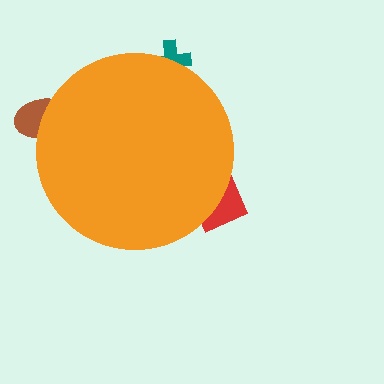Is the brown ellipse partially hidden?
Yes, the brown ellipse is partially hidden behind the orange circle.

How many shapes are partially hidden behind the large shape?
3 shapes are partially hidden.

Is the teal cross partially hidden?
Yes, the teal cross is partially hidden behind the orange circle.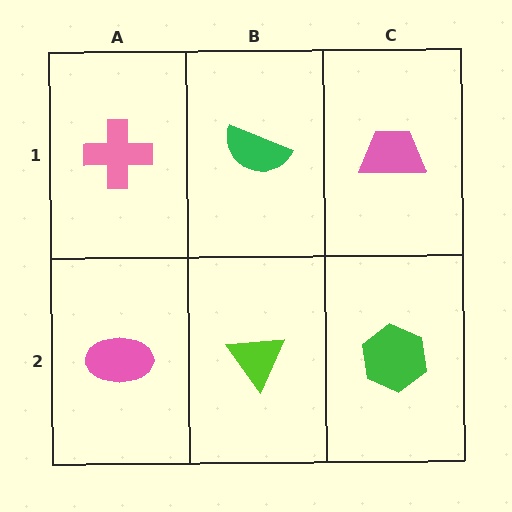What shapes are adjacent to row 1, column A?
A pink ellipse (row 2, column A), a green semicircle (row 1, column B).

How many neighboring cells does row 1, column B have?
3.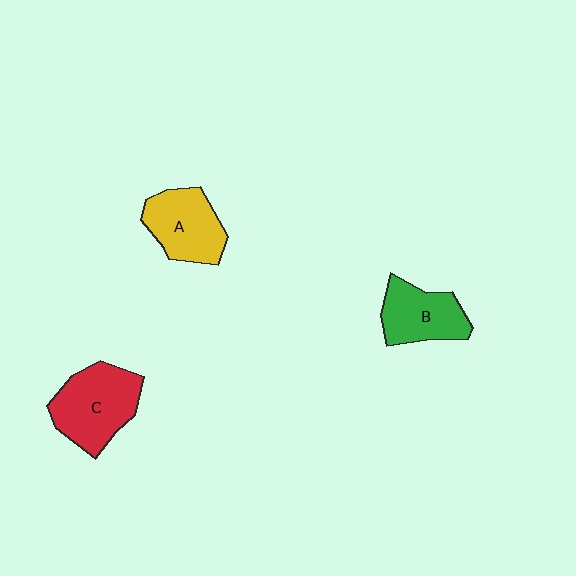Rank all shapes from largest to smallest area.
From largest to smallest: C (red), A (yellow), B (green).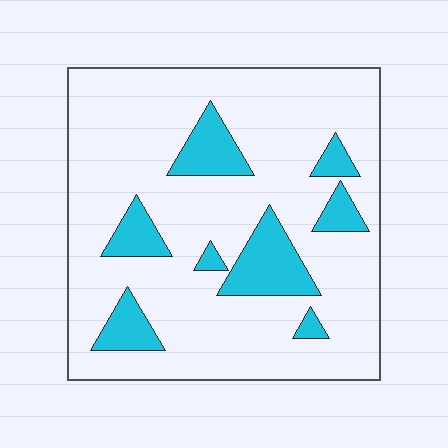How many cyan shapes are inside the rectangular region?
8.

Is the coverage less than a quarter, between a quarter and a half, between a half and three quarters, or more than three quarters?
Less than a quarter.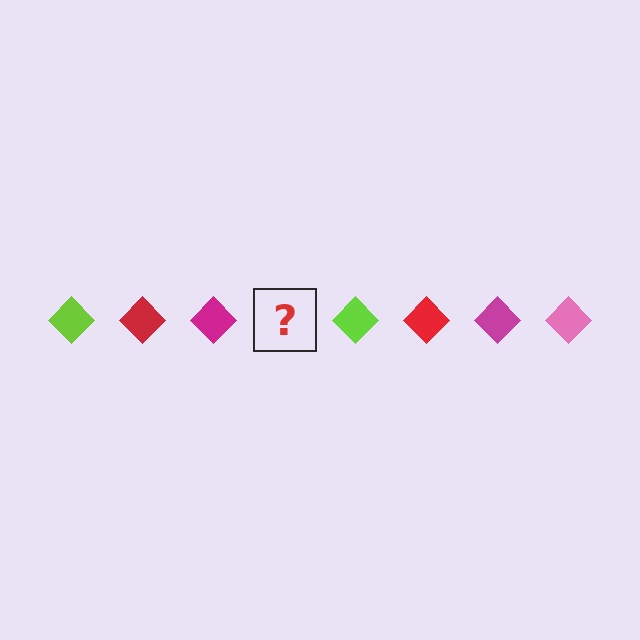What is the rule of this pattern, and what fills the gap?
The rule is that the pattern cycles through lime, red, magenta, pink diamonds. The gap should be filled with a pink diamond.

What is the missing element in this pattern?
The missing element is a pink diamond.